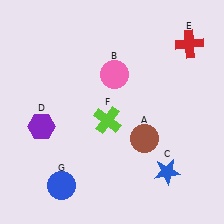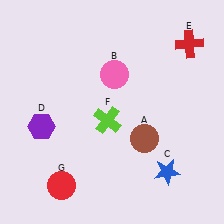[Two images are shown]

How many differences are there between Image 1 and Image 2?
There is 1 difference between the two images.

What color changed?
The circle (G) changed from blue in Image 1 to red in Image 2.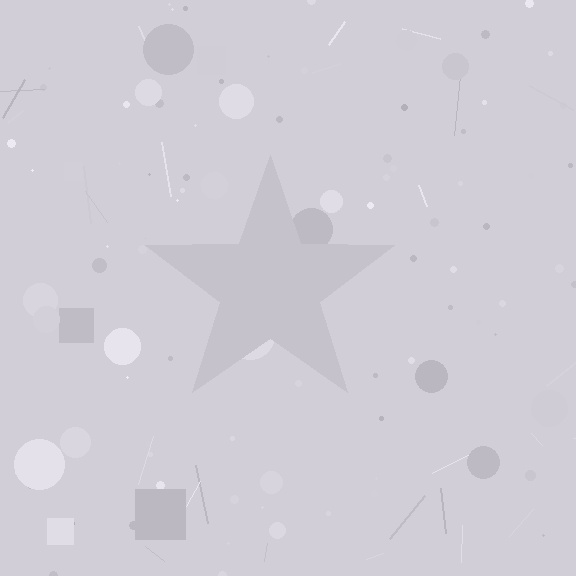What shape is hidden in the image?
A star is hidden in the image.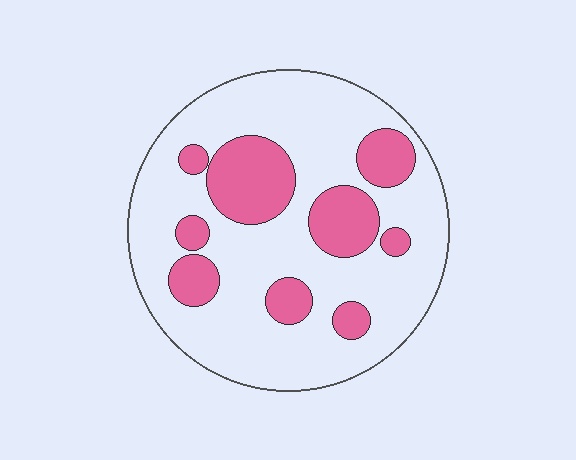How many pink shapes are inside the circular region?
9.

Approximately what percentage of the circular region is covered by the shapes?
Approximately 25%.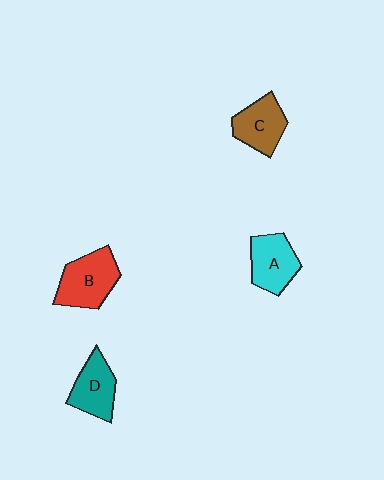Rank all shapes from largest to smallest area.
From largest to smallest: B (red), A (cyan), C (brown), D (teal).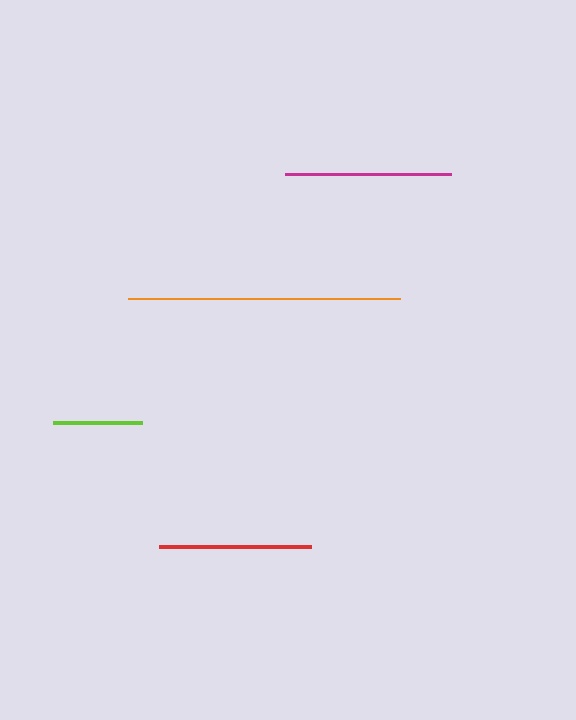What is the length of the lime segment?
The lime segment is approximately 90 pixels long.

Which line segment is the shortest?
The lime line is the shortest at approximately 90 pixels.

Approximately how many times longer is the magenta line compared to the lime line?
The magenta line is approximately 1.9 times the length of the lime line.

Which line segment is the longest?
The orange line is the longest at approximately 272 pixels.